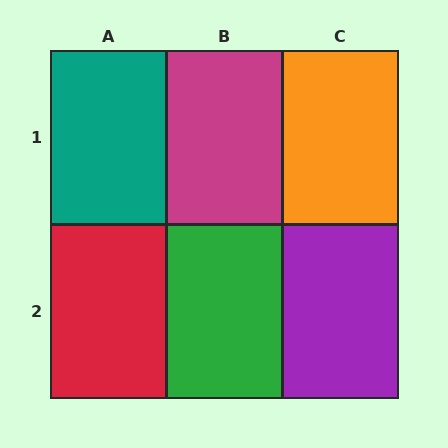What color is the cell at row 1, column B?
Magenta.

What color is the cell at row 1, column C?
Orange.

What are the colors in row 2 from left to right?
Red, green, purple.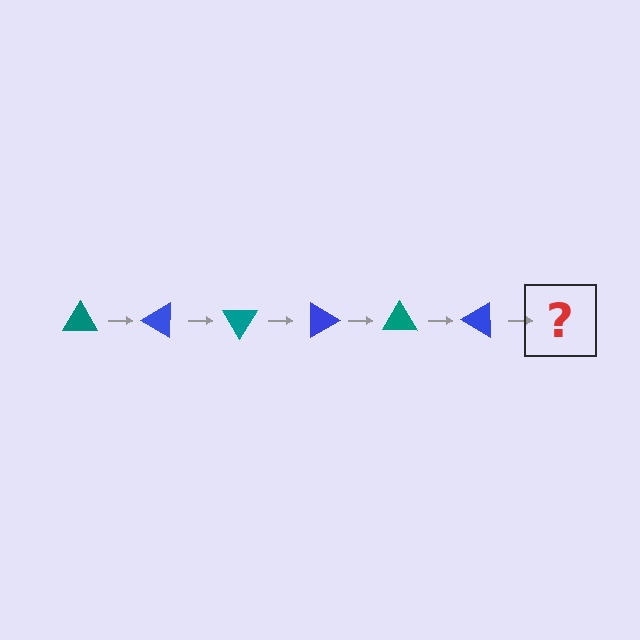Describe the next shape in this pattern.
It should be a teal triangle, rotated 180 degrees from the start.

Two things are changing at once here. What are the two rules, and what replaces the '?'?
The two rules are that it rotates 30 degrees each step and the color cycles through teal and blue. The '?' should be a teal triangle, rotated 180 degrees from the start.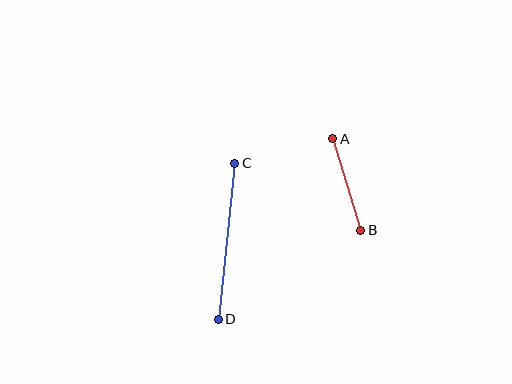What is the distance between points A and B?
The distance is approximately 96 pixels.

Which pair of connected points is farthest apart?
Points C and D are farthest apart.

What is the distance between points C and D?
The distance is approximately 157 pixels.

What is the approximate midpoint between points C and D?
The midpoint is at approximately (227, 241) pixels.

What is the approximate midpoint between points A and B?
The midpoint is at approximately (347, 184) pixels.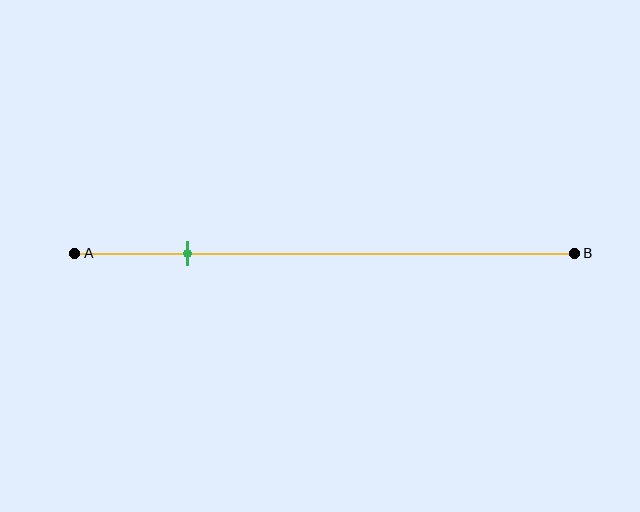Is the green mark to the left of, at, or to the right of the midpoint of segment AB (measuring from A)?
The green mark is to the left of the midpoint of segment AB.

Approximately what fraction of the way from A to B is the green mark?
The green mark is approximately 25% of the way from A to B.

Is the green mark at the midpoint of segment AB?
No, the mark is at about 25% from A, not at the 50% midpoint.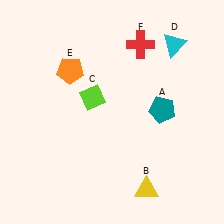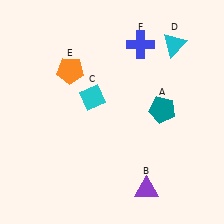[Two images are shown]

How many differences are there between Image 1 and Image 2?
There are 3 differences between the two images.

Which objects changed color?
B changed from yellow to purple. C changed from lime to cyan. F changed from red to blue.